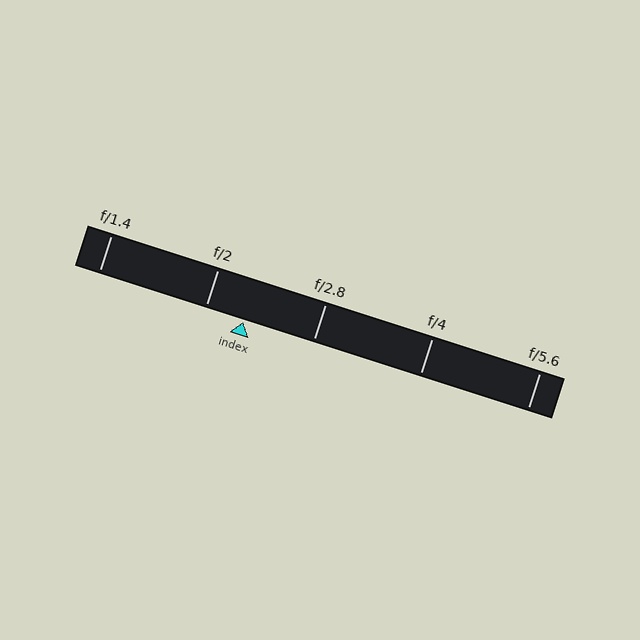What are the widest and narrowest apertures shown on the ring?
The widest aperture shown is f/1.4 and the narrowest is f/5.6.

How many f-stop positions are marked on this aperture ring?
There are 5 f-stop positions marked.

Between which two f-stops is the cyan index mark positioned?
The index mark is between f/2 and f/2.8.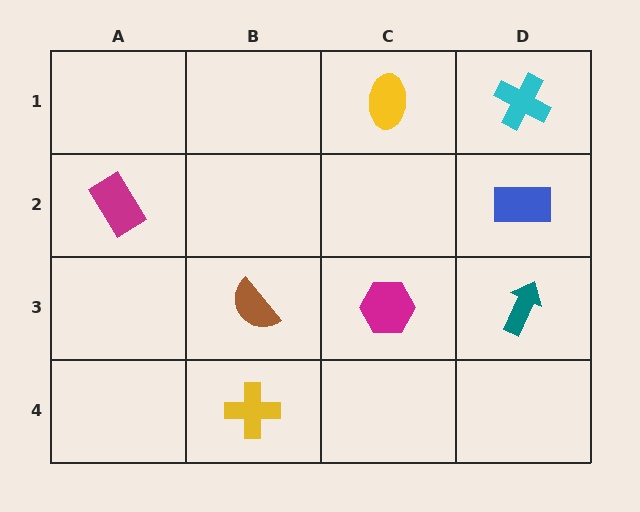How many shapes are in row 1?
2 shapes.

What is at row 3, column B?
A brown semicircle.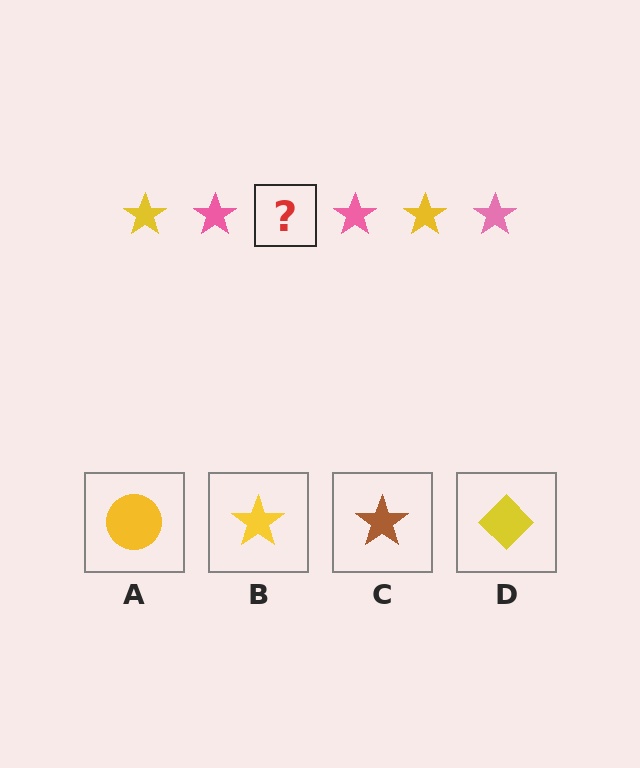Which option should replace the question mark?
Option B.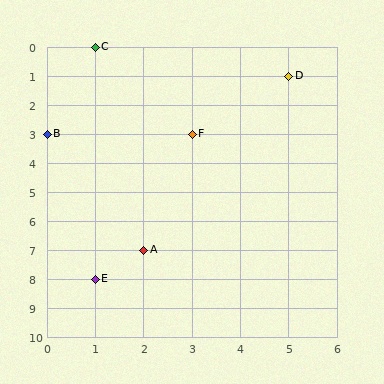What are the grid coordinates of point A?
Point A is at grid coordinates (2, 7).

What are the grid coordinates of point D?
Point D is at grid coordinates (5, 1).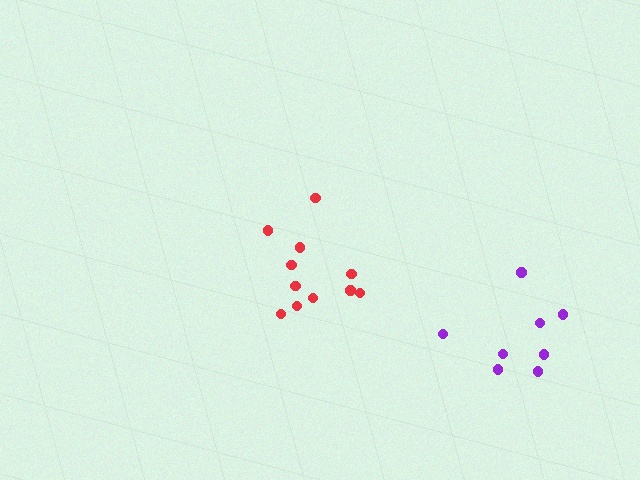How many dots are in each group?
Group 1: 8 dots, Group 2: 11 dots (19 total).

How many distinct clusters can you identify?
There are 2 distinct clusters.